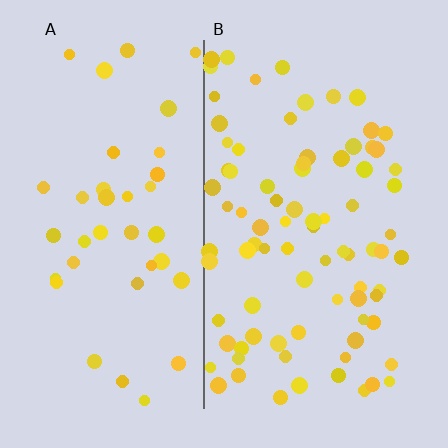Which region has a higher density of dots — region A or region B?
B (the right).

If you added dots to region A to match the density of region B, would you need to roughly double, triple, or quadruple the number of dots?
Approximately double.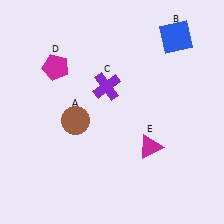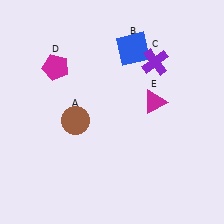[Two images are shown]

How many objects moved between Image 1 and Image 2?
3 objects moved between the two images.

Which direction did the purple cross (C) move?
The purple cross (C) moved right.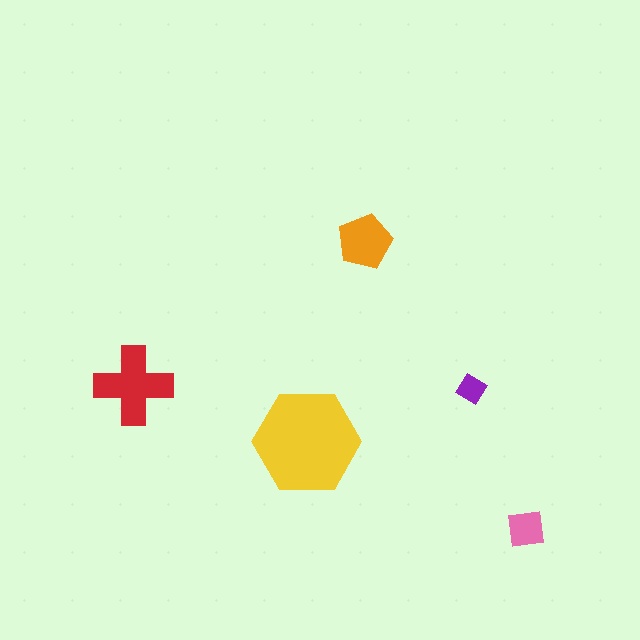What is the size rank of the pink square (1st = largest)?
4th.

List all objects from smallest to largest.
The purple diamond, the pink square, the orange pentagon, the red cross, the yellow hexagon.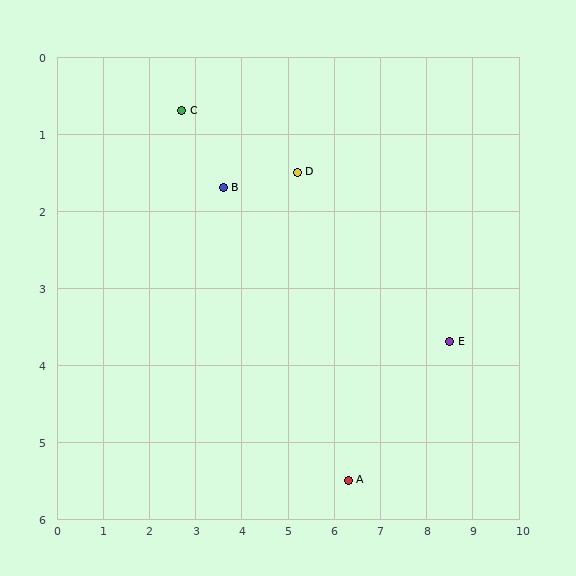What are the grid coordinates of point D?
Point D is at approximately (5.2, 1.5).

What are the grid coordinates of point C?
Point C is at approximately (2.7, 0.7).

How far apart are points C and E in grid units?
Points C and E are about 6.5 grid units apart.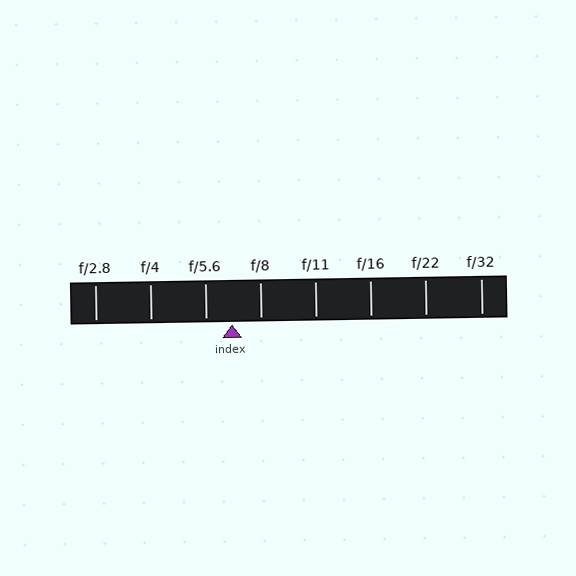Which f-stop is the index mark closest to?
The index mark is closest to f/5.6.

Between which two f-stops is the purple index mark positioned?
The index mark is between f/5.6 and f/8.